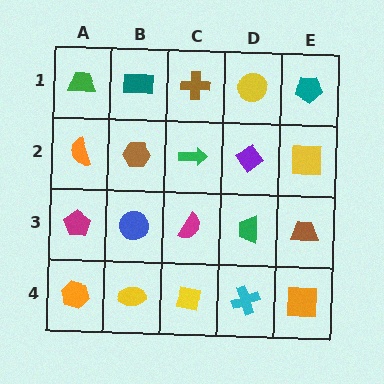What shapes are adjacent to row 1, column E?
A yellow square (row 2, column E), a yellow circle (row 1, column D).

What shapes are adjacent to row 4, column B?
A blue circle (row 3, column B), an orange hexagon (row 4, column A), a yellow square (row 4, column C).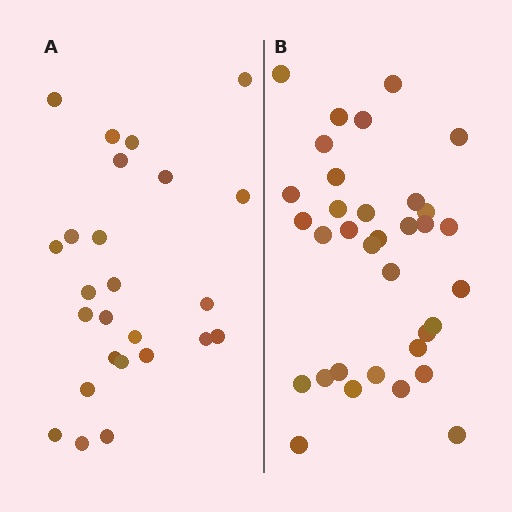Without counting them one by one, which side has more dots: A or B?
Region B (the right region) has more dots.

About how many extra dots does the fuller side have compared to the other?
Region B has roughly 8 or so more dots than region A.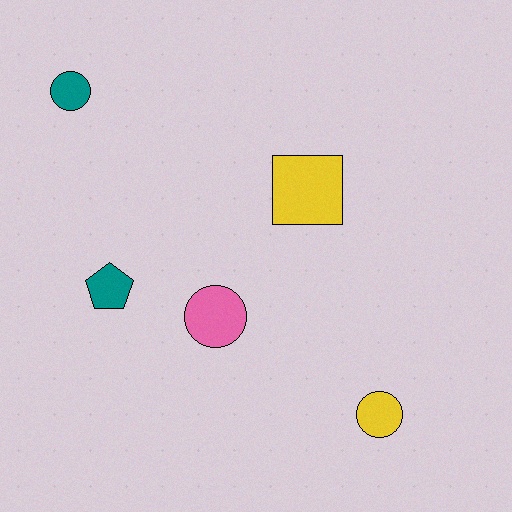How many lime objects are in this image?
There are no lime objects.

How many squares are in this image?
There is 1 square.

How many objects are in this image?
There are 5 objects.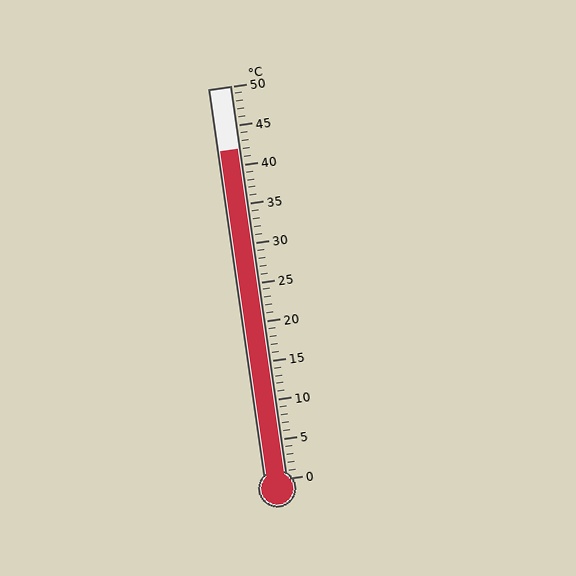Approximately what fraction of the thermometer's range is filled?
The thermometer is filled to approximately 85% of its range.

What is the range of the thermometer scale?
The thermometer scale ranges from 0°C to 50°C.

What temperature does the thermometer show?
The thermometer shows approximately 42°C.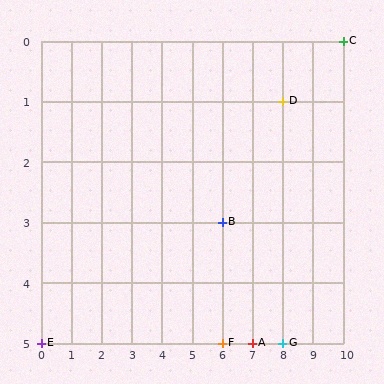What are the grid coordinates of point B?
Point B is at grid coordinates (6, 3).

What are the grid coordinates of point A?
Point A is at grid coordinates (7, 5).